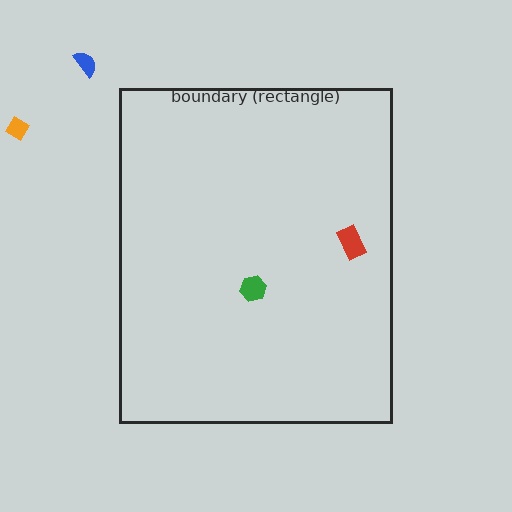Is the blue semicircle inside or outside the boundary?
Outside.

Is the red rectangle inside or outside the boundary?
Inside.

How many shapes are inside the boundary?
2 inside, 2 outside.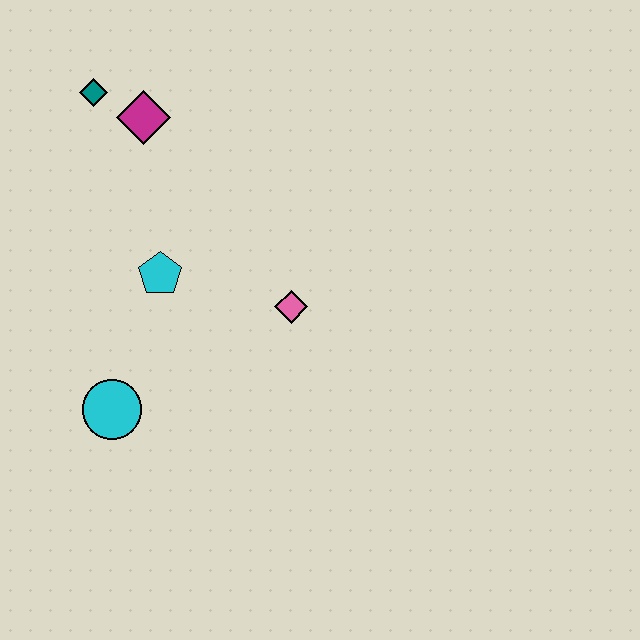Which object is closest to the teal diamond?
The magenta diamond is closest to the teal diamond.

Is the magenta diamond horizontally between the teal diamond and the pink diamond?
Yes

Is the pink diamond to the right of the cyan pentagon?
Yes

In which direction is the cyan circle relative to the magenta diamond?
The cyan circle is below the magenta diamond.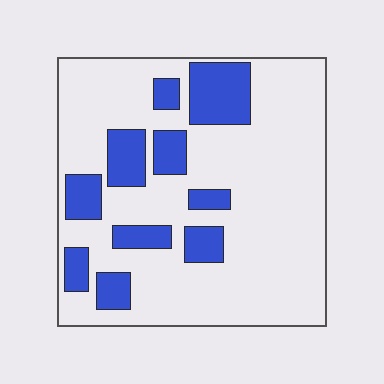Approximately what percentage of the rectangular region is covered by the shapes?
Approximately 25%.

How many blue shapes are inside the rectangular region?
10.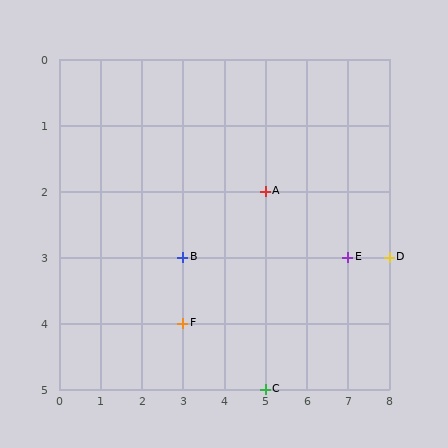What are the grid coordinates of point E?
Point E is at grid coordinates (7, 3).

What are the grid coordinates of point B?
Point B is at grid coordinates (3, 3).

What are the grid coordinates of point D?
Point D is at grid coordinates (8, 3).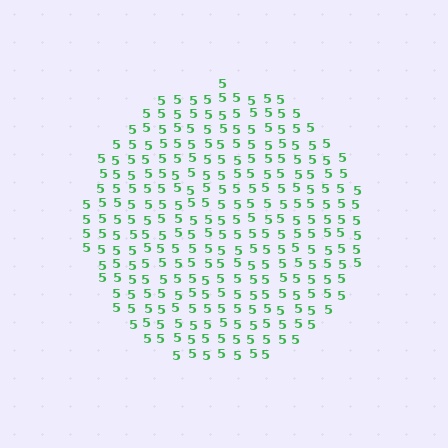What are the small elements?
The small elements are digit 5's.